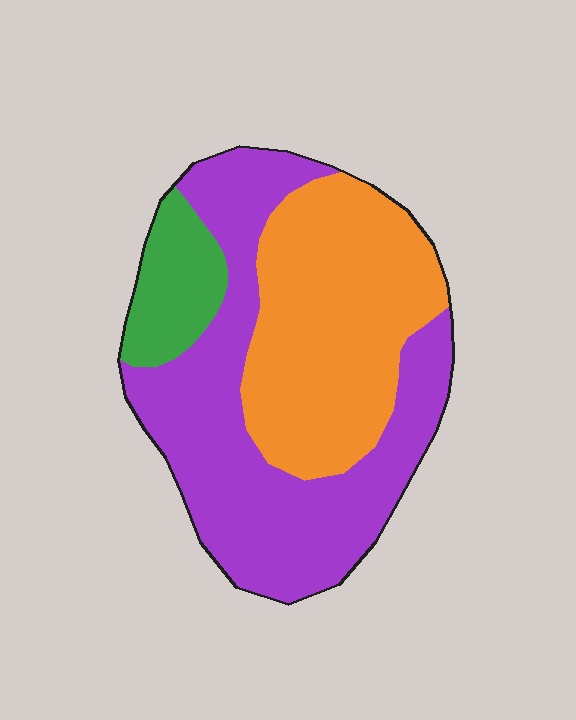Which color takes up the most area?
Purple, at roughly 50%.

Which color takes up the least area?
Green, at roughly 10%.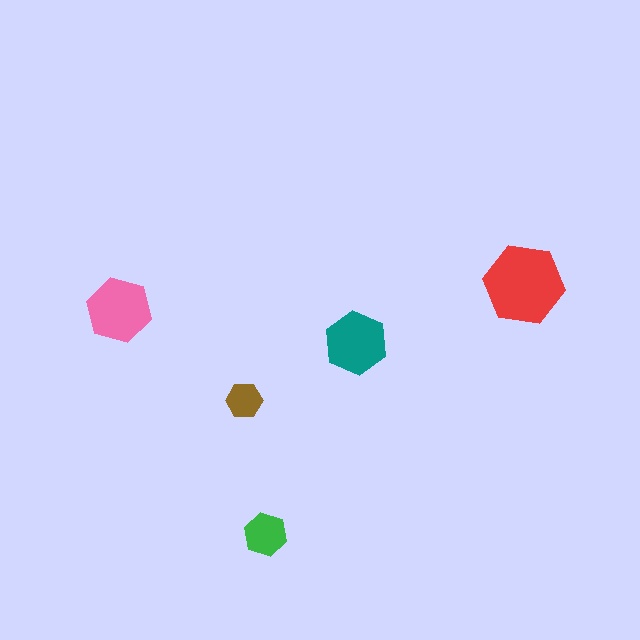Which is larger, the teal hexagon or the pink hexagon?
The pink one.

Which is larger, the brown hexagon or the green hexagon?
The green one.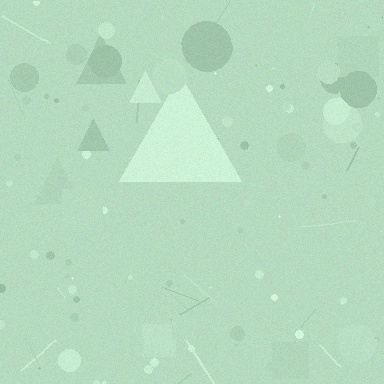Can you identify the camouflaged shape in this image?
The camouflaged shape is a triangle.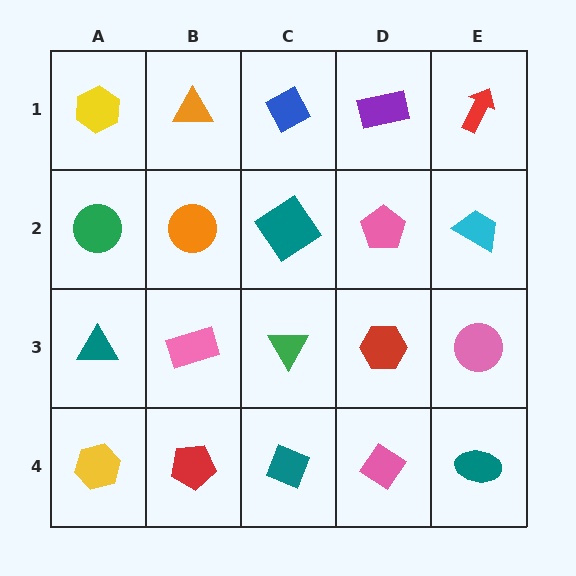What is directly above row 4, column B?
A pink rectangle.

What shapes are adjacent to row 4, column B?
A pink rectangle (row 3, column B), a yellow hexagon (row 4, column A), a teal diamond (row 4, column C).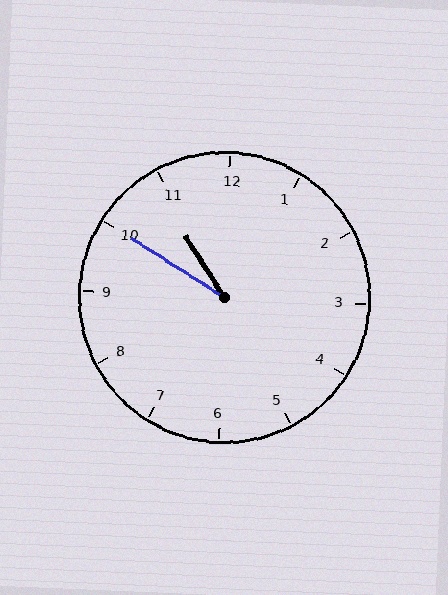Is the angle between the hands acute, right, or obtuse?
It is acute.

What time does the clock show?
10:50.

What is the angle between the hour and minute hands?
Approximately 25 degrees.